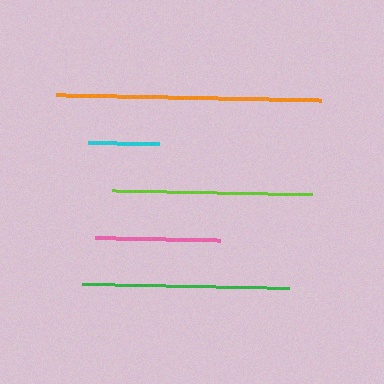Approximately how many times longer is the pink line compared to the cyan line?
The pink line is approximately 1.8 times the length of the cyan line.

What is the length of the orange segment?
The orange segment is approximately 265 pixels long.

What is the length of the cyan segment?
The cyan segment is approximately 70 pixels long.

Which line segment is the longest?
The orange line is the longest at approximately 265 pixels.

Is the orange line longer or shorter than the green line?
The orange line is longer than the green line.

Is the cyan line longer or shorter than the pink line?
The pink line is longer than the cyan line.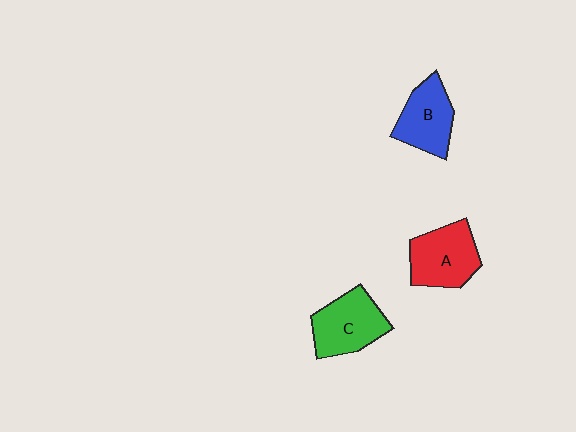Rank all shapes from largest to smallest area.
From largest to smallest: A (red), C (green), B (blue).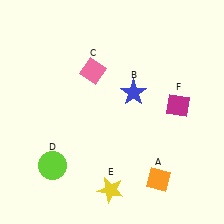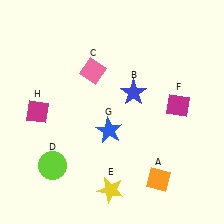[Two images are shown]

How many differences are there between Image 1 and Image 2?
There are 2 differences between the two images.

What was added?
A blue star (G), a magenta diamond (H) were added in Image 2.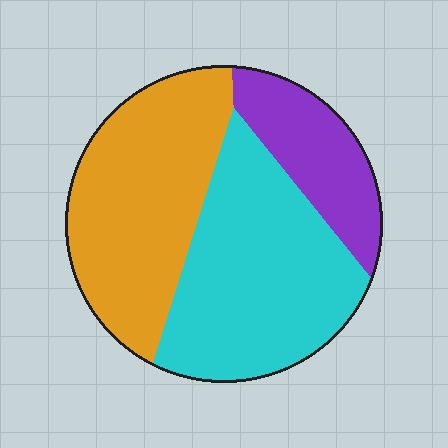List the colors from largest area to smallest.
From largest to smallest: cyan, orange, purple.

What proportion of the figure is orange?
Orange covers 39% of the figure.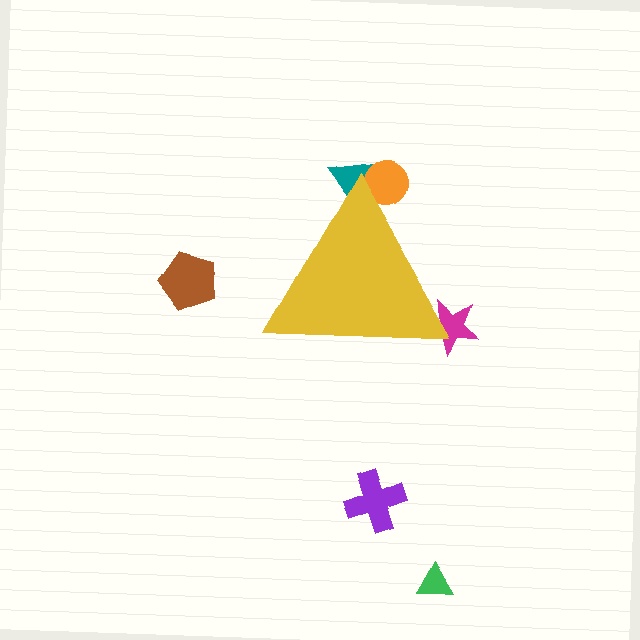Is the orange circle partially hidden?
Yes, the orange circle is partially hidden behind the yellow triangle.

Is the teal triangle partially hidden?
Yes, the teal triangle is partially hidden behind the yellow triangle.